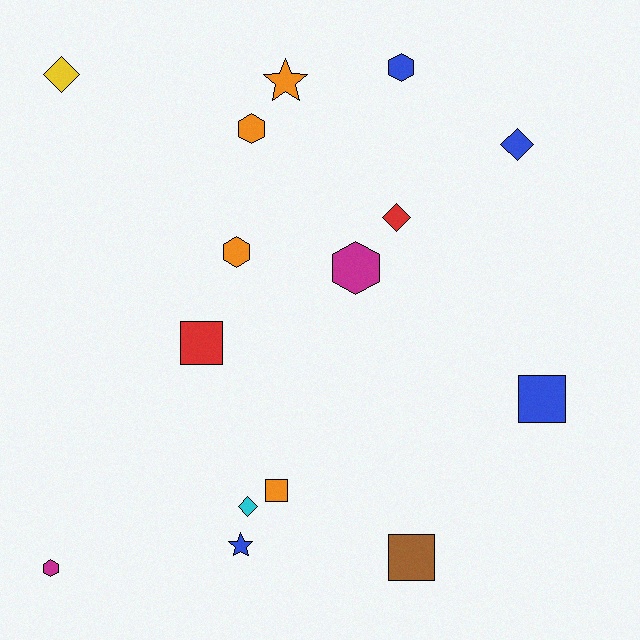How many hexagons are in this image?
There are 5 hexagons.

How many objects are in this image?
There are 15 objects.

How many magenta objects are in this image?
There are 2 magenta objects.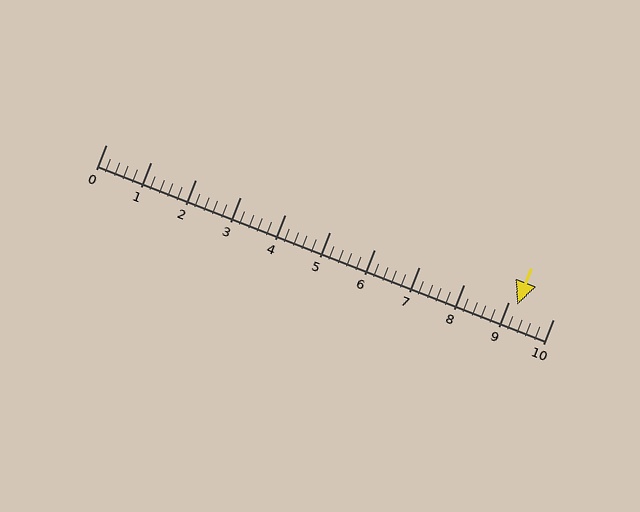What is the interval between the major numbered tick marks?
The major tick marks are spaced 1 units apart.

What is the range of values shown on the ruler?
The ruler shows values from 0 to 10.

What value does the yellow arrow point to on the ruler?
The yellow arrow points to approximately 9.2.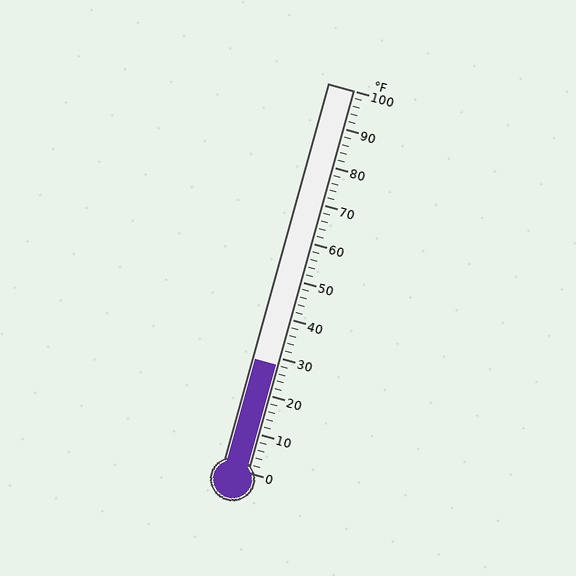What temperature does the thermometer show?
The thermometer shows approximately 28°F.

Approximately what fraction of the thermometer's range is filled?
The thermometer is filled to approximately 30% of its range.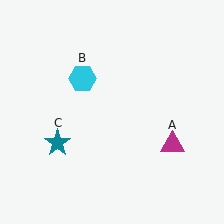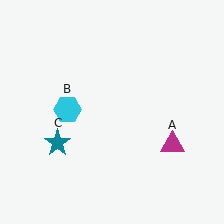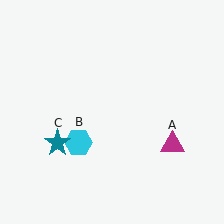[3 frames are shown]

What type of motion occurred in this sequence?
The cyan hexagon (object B) rotated counterclockwise around the center of the scene.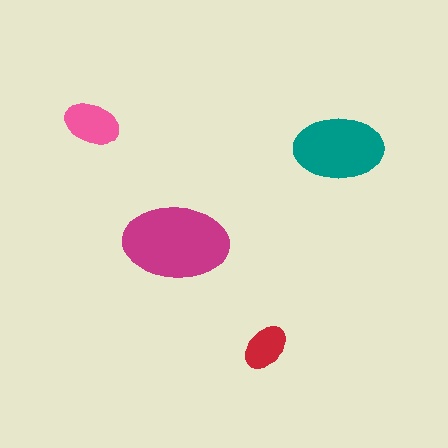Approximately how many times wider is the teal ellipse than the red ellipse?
About 2 times wider.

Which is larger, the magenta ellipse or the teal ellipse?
The magenta one.